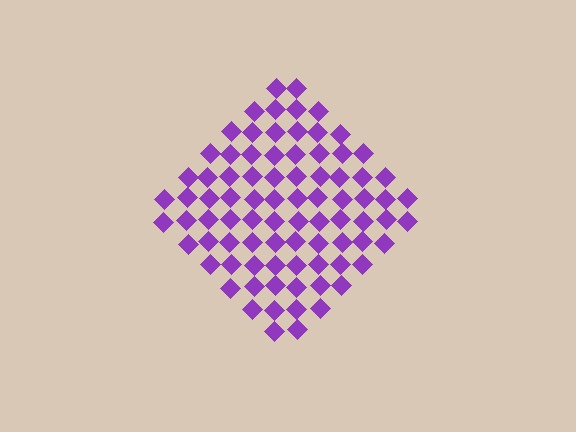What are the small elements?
The small elements are diamonds.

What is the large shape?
The large shape is a diamond.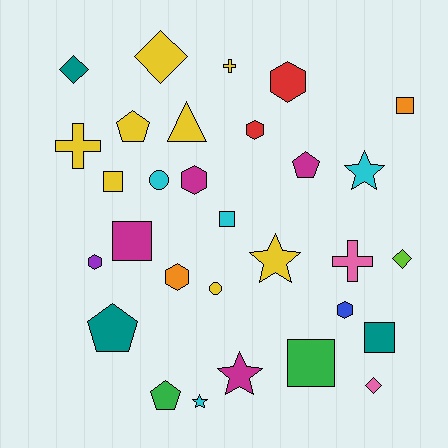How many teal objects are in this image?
There are 3 teal objects.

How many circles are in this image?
There are 2 circles.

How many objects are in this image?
There are 30 objects.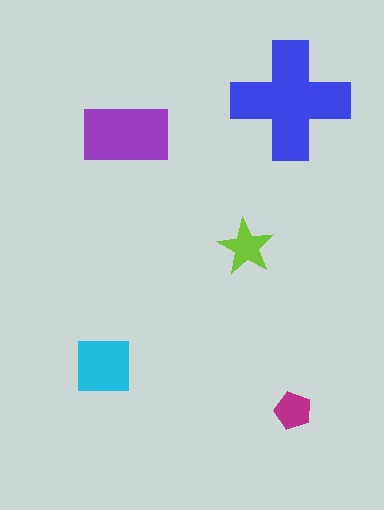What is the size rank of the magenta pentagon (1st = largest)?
5th.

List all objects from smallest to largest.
The magenta pentagon, the lime star, the cyan square, the purple rectangle, the blue cross.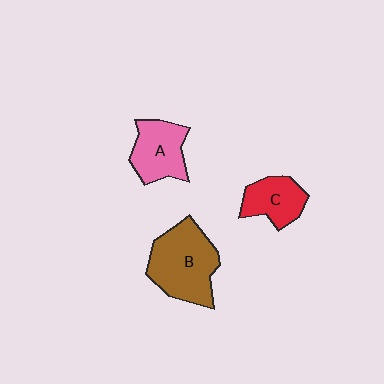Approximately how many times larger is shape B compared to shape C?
Approximately 1.8 times.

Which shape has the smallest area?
Shape C (red).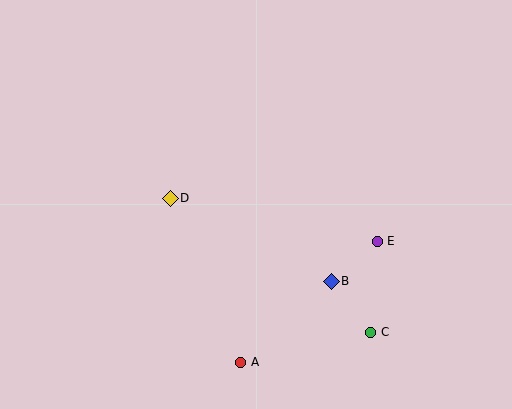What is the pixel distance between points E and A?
The distance between E and A is 182 pixels.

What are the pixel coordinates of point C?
Point C is at (371, 332).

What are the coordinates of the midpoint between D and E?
The midpoint between D and E is at (274, 220).